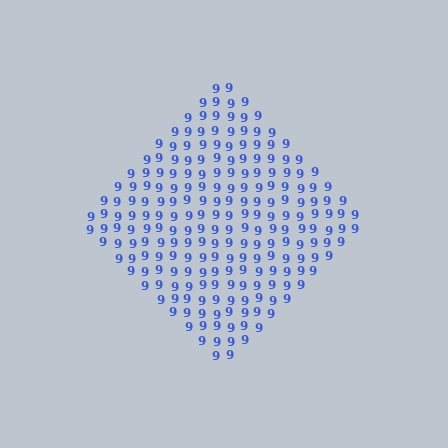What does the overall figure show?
The overall figure shows a diamond.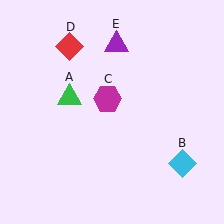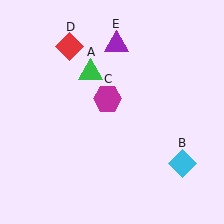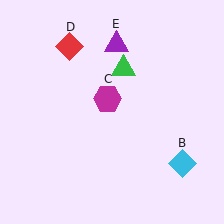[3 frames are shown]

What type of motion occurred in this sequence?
The green triangle (object A) rotated clockwise around the center of the scene.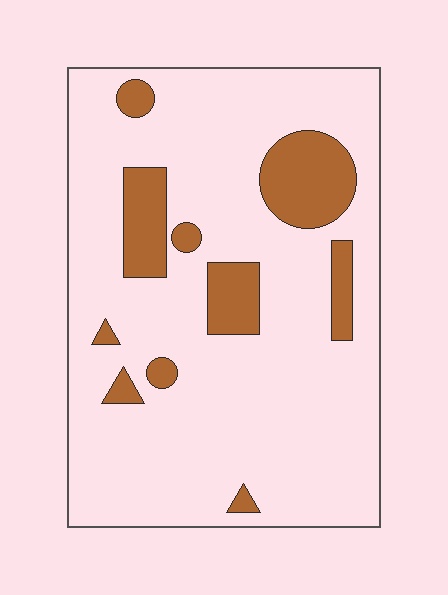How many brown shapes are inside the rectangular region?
10.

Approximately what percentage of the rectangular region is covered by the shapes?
Approximately 15%.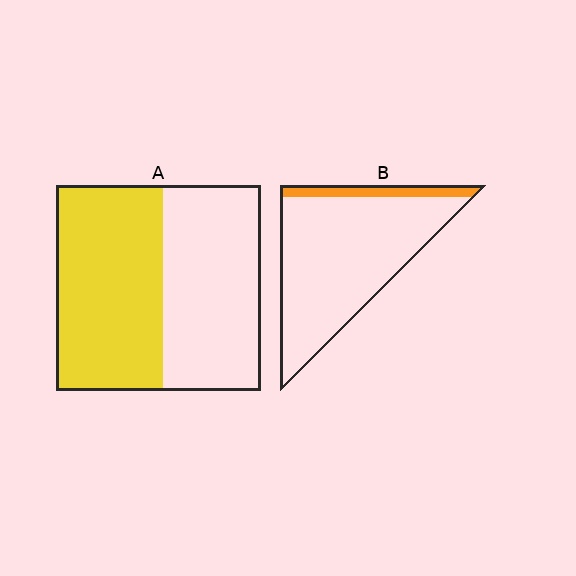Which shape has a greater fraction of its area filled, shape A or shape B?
Shape A.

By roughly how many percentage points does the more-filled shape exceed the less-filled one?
By roughly 40 percentage points (A over B).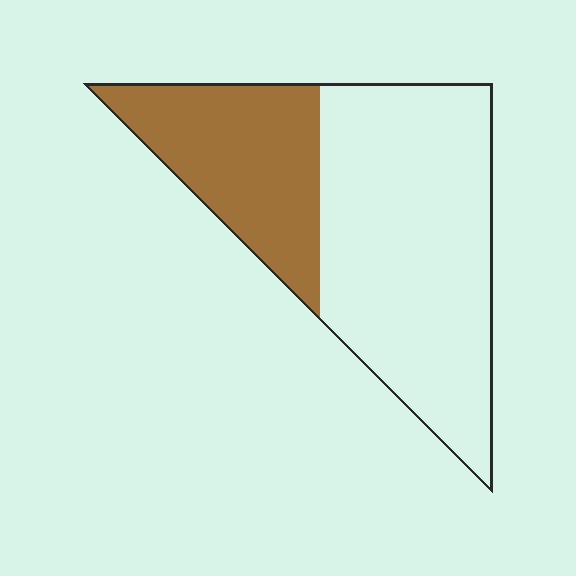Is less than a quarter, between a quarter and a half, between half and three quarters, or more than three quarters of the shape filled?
Between a quarter and a half.